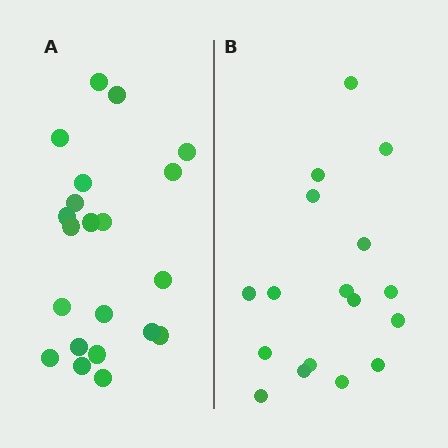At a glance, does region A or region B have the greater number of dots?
Region A (the left region) has more dots.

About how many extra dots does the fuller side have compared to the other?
Region A has about 4 more dots than region B.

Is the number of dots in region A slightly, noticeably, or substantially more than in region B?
Region A has only slightly more — the two regions are fairly close. The ratio is roughly 1.2 to 1.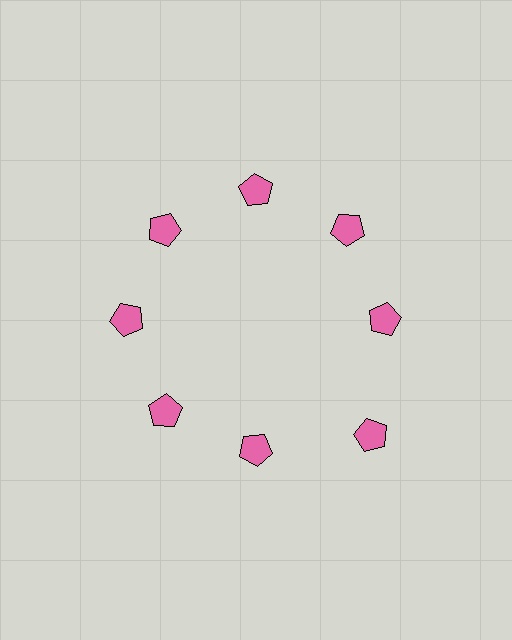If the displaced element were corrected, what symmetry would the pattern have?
It would have 8-fold rotational symmetry — the pattern would map onto itself every 45 degrees.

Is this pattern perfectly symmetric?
No. The 8 pink pentagons are arranged in a ring, but one element near the 4 o'clock position is pushed outward from the center, breaking the 8-fold rotational symmetry.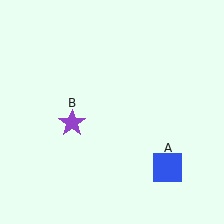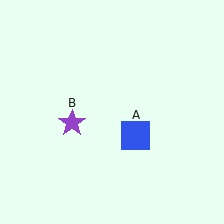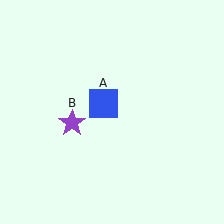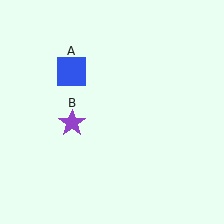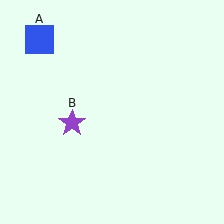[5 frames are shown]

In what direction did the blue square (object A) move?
The blue square (object A) moved up and to the left.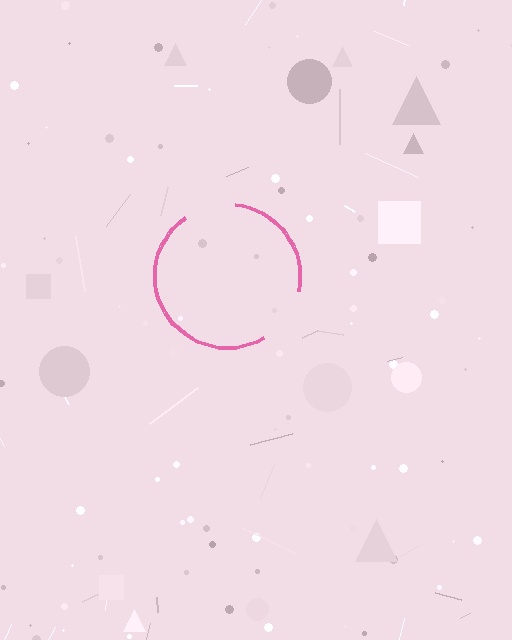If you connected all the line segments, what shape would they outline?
They would outline a circle.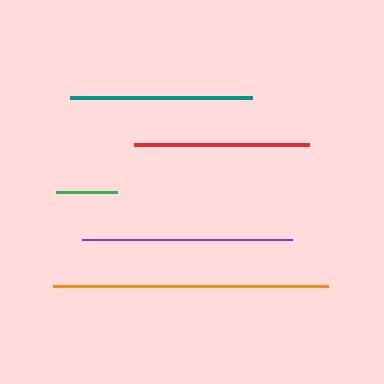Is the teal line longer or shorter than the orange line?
The orange line is longer than the teal line.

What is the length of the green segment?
The green segment is approximately 62 pixels long.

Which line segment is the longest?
The orange line is the longest at approximately 275 pixels.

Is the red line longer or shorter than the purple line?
The purple line is longer than the red line.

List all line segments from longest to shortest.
From longest to shortest: orange, purple, teal, red, green.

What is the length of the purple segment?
The purple segment is approximately 210 pixels long.